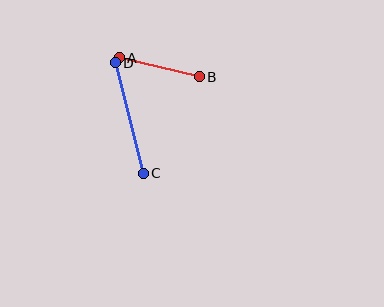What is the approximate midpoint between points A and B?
The midpoint is at approximately (159, 67) pixels.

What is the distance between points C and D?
The distance is approximately 114 pixels.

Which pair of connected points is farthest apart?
Points C and D are farthest apart.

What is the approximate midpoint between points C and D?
The midpoint is at approximately (129, 118) pixels.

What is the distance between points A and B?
The distance is approximately 82 pixels.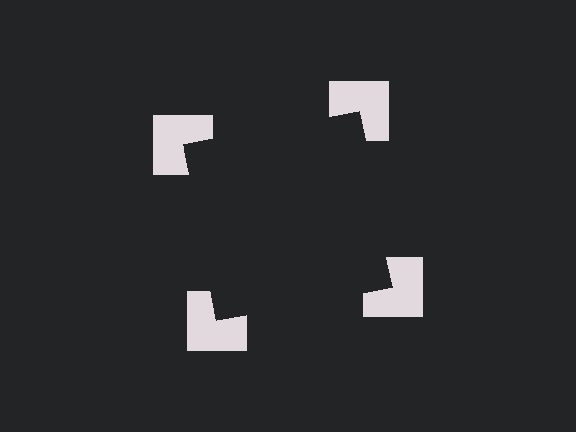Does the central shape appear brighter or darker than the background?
It typically appears slightly darker than the background, even though no actual brightness change is drawn.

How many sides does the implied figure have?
4 sides.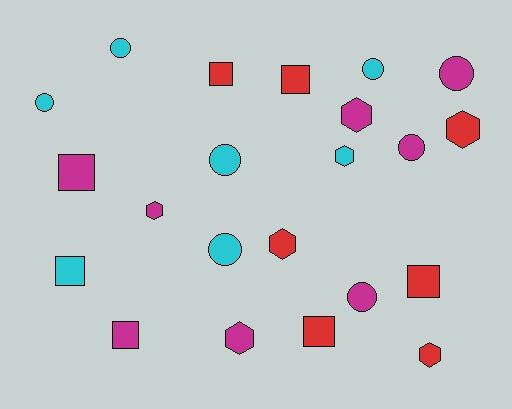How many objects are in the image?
There are 22 objects.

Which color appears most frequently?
Magenta, with 8 objects.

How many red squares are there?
There are 4 red squares.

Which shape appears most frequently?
Circle, with 8 objects.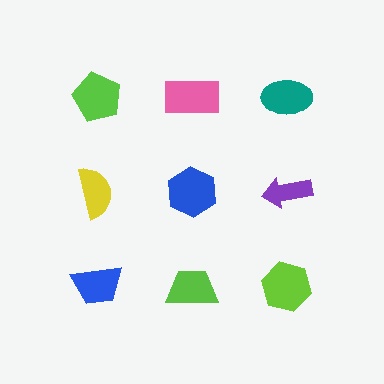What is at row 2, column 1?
A yellow semicircle.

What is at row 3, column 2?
A lime trapezoid.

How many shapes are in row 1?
3 shapes.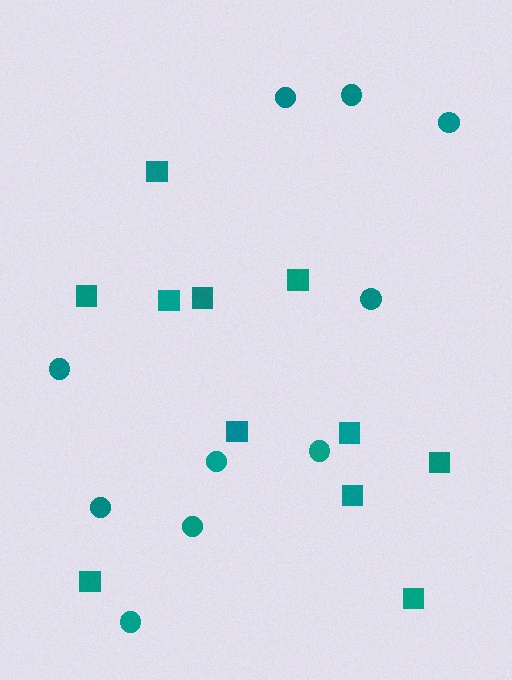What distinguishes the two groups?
There are 2 groups: one group of squares (11) and one group of circles (10).